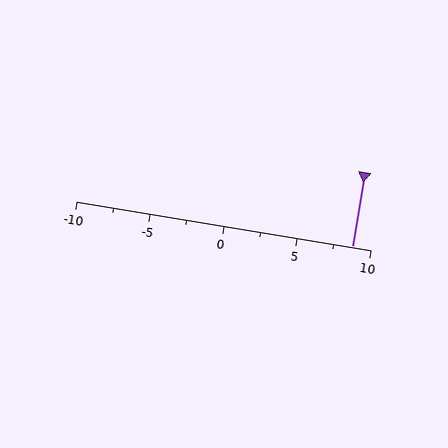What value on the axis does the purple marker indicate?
The marker indicates approximately 8.8.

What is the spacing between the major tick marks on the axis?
The major ticks are spaced 5 apart.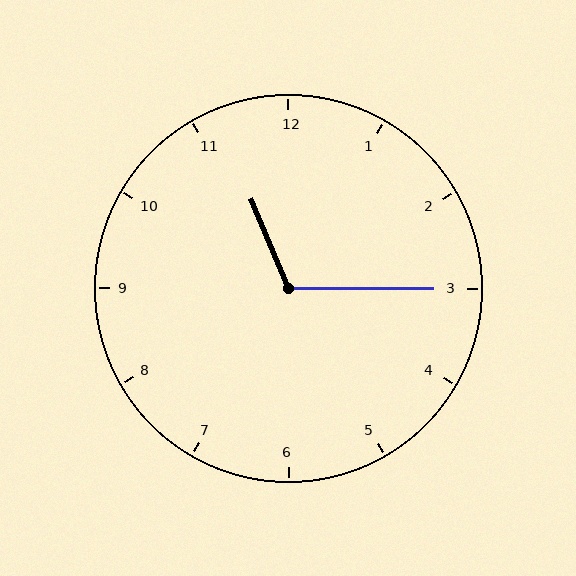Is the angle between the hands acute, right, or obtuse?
It is obtuse.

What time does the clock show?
11:15.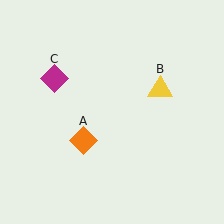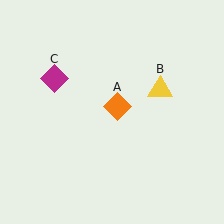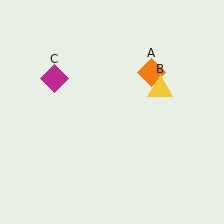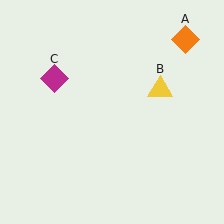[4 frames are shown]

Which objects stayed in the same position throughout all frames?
Yellow triangle (object B) and magenta diamond (object C) remained stationary.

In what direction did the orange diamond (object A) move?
The orange diamond (object A) moved up and to the right.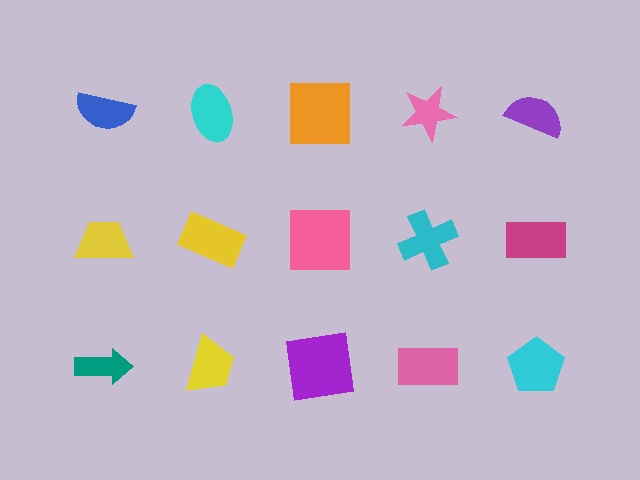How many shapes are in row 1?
5 shapes.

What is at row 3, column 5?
A cyan pentagon.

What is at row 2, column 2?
A yellow rectangle.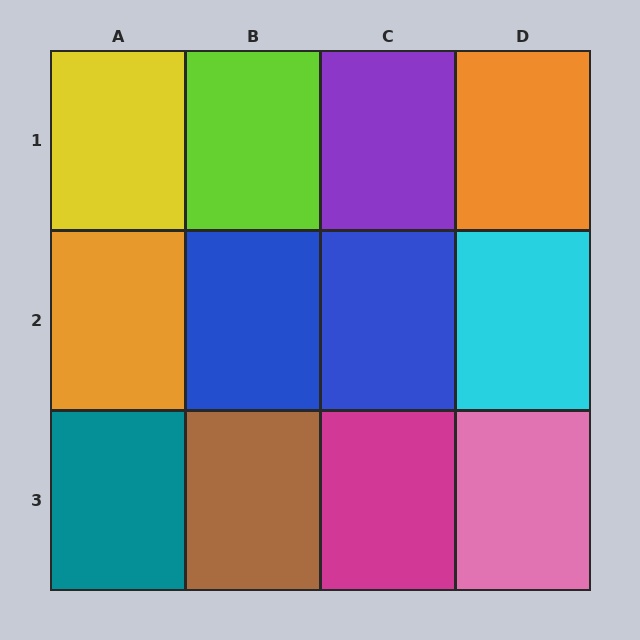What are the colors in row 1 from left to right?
Yellow, lime, purple, orange.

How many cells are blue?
2 cells are blue.